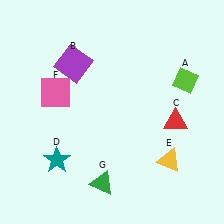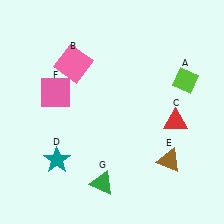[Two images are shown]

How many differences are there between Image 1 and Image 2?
There are 2 differences between the two images.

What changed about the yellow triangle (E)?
In Image 1, E is yellow. In Image 2, it changed to brown.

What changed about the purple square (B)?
In Image 1, B is purple. In Image 2, it changed to pink.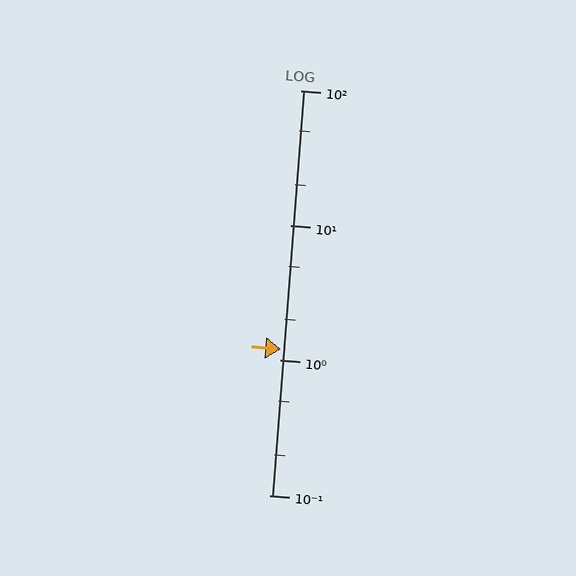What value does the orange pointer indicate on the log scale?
The pointer indicates approximately 1.2.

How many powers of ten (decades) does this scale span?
The scale spans 3 decades, from 0.1 to 100.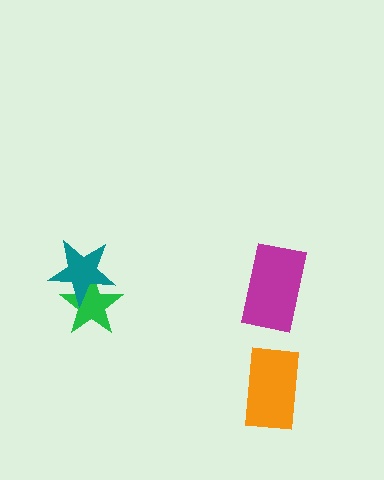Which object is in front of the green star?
The teal star is in front of the green star.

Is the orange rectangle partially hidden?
No, no other shape covers it.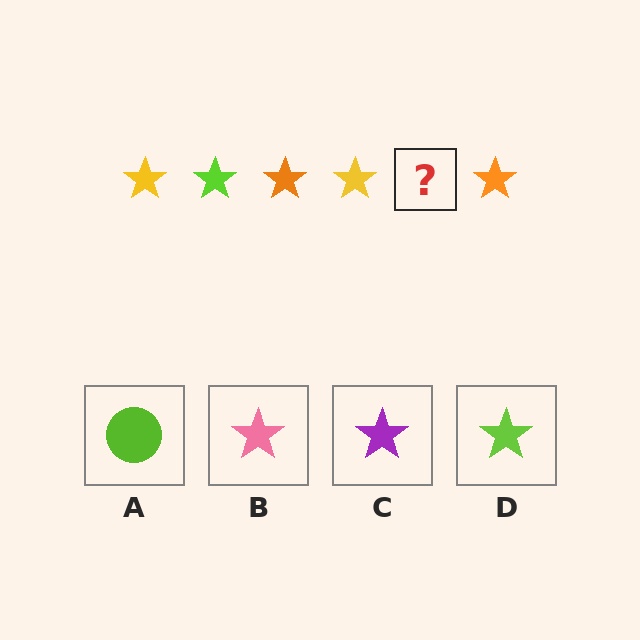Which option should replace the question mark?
Option D.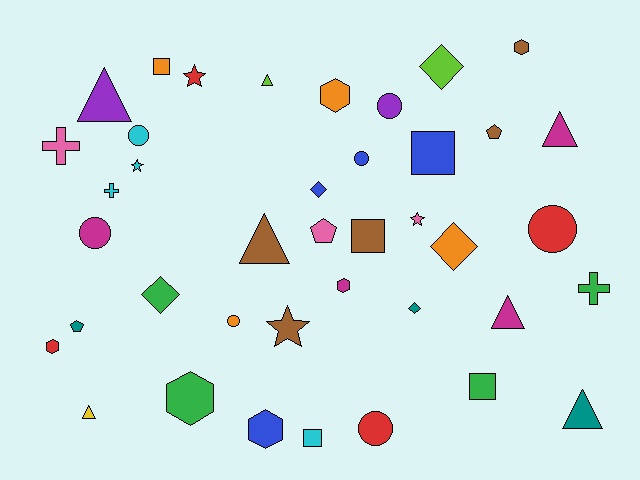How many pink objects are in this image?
There are 3 pink objects.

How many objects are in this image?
There are 40 objects.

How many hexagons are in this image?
There are 6 hexagons.